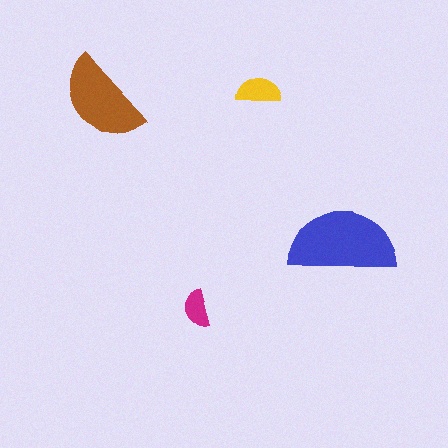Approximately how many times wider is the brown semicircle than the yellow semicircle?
About 2 times wider.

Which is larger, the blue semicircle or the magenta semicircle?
The blue one.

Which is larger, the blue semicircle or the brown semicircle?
The blue one.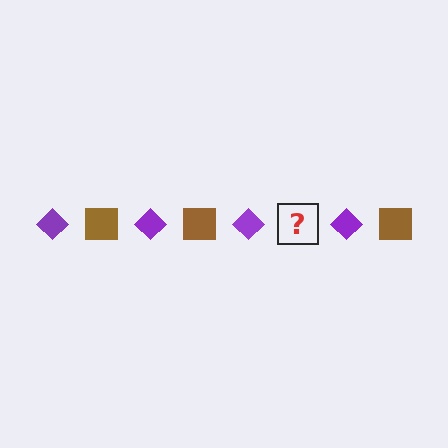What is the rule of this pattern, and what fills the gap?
The rule is that the pattern alternates between purple diamond and brown square. The gap should be filled with a brown square.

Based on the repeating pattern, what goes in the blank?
The blank should be a brown square.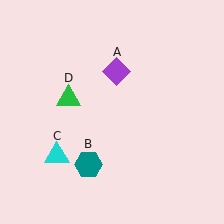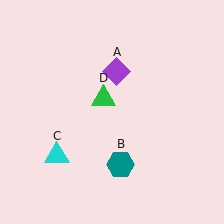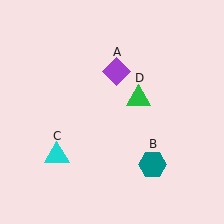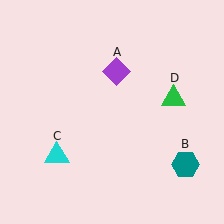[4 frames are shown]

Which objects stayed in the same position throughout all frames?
Purple diamond (object A) and cyan triangle (object C) remained stationary.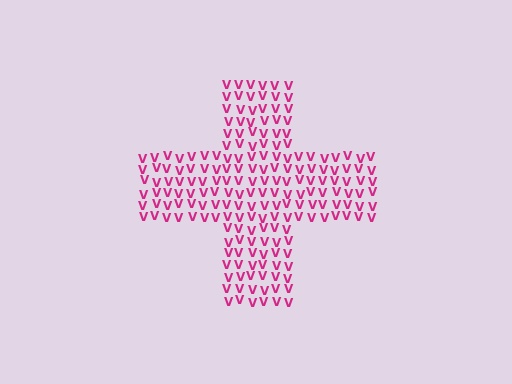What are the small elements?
The small elements are letter V's.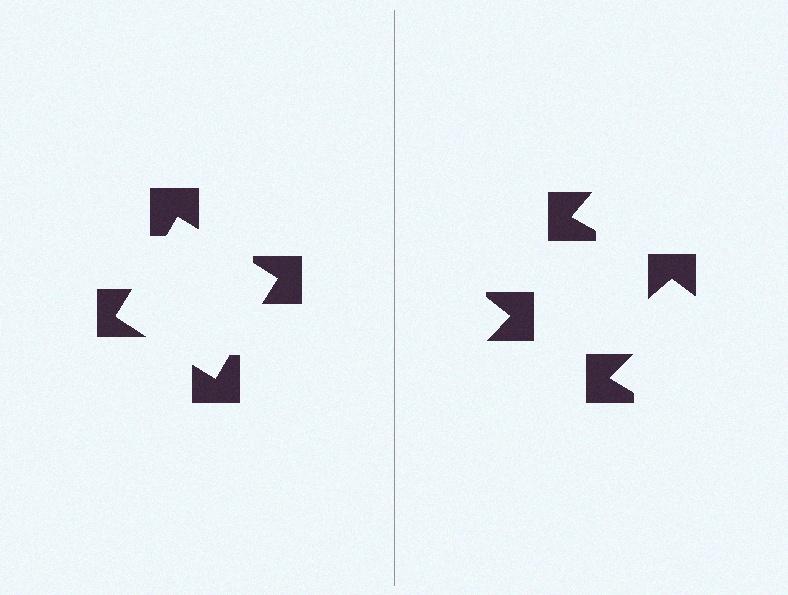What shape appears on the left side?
An illusory square.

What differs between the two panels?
The notched squares are positioned identically on both sides; only the wedge orientations differ. On the left they align to a square; on the right they are misaligned.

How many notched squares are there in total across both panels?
8 — 4 on each side.